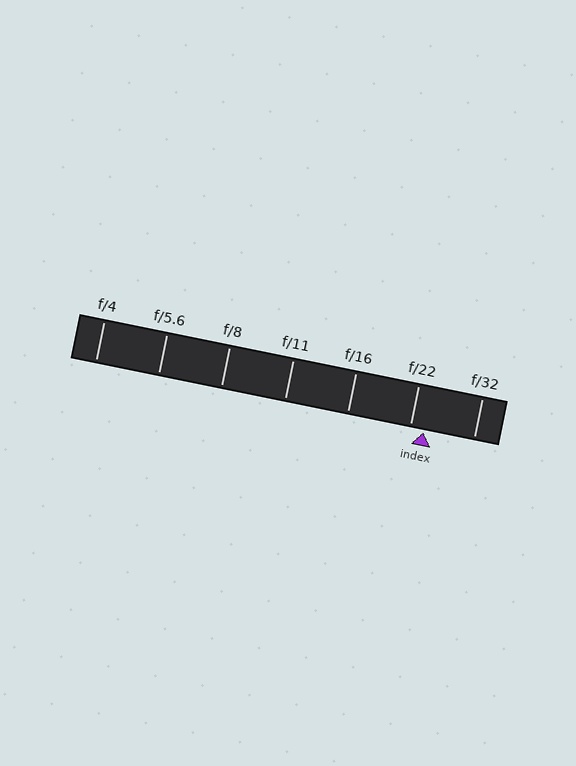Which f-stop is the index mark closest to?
The index mark is closest to f/22.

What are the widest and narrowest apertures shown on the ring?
The widest aperture shown is f/4 and the narrowest is f/32.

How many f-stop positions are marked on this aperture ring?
There are 7 f-stop positions marked.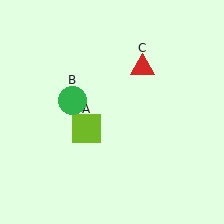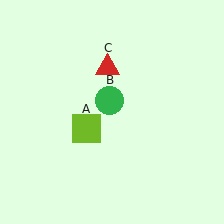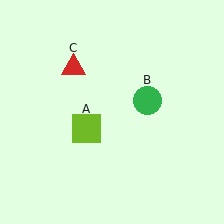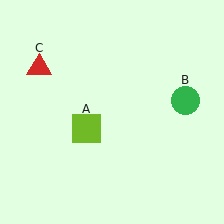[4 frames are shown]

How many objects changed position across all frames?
2 objects changed position: green circle (object B), red triangle (object C).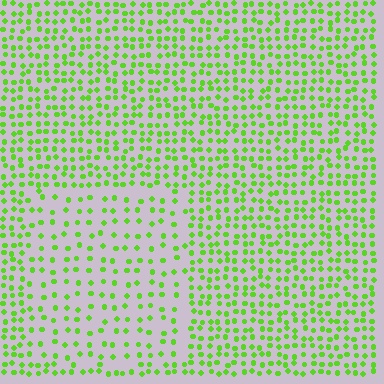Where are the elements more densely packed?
The elements are more densely packed outside the rectangle boundary.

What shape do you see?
I see a rectangle.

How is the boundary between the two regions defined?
The boundary is defined by a change in element density (approximately 2.0x ratio). All elements are the same color, size, and shape.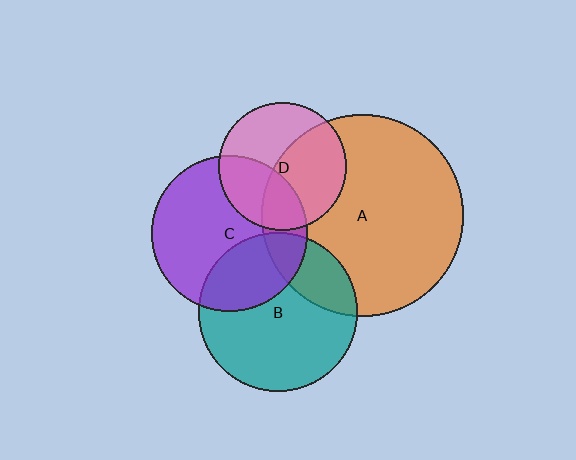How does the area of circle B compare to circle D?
Approximately 1.5 times.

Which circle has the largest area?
Circle A (orange).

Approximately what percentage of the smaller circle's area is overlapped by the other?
Approximately 50%.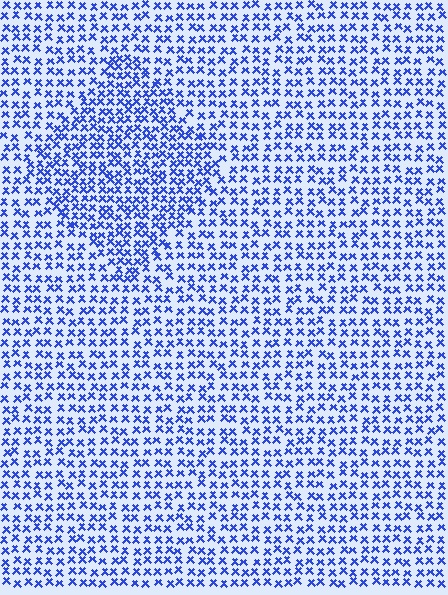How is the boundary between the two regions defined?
The boundary is defined by a change in element density (approximately 1.5x ratio). All elements are the same color, size, and shape.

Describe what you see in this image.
The image contains small blue elements arranged at two different densities. A diamond-shaped region is visible where the elements are more densely packed than the surrounding area.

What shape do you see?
I see a diamond.